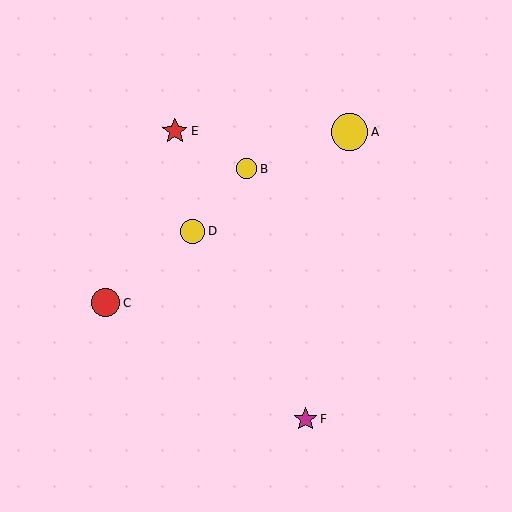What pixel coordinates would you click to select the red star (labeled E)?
Click at (175, 131) to select the red star E.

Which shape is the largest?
The yellow circle (labeled A) is the largest.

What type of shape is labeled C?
Shape C is a red circle.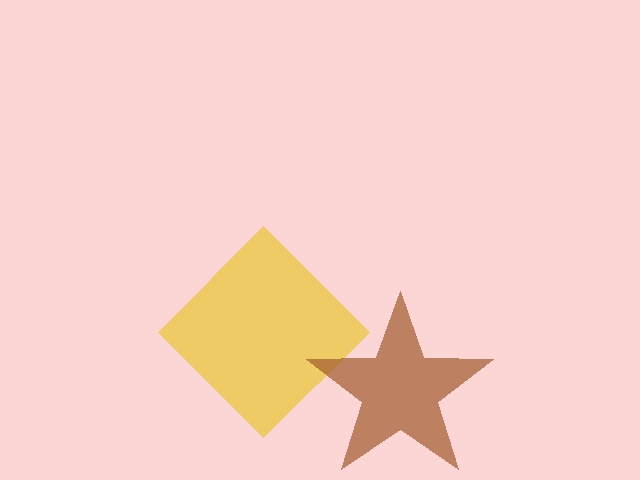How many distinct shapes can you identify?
There are 2 distinct shapes: a yellow diamond, a brown star.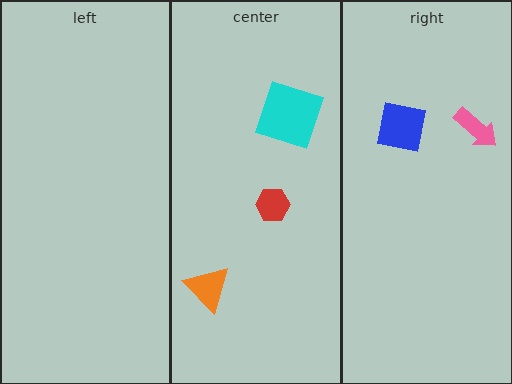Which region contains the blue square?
The right region.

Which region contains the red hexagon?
The center region.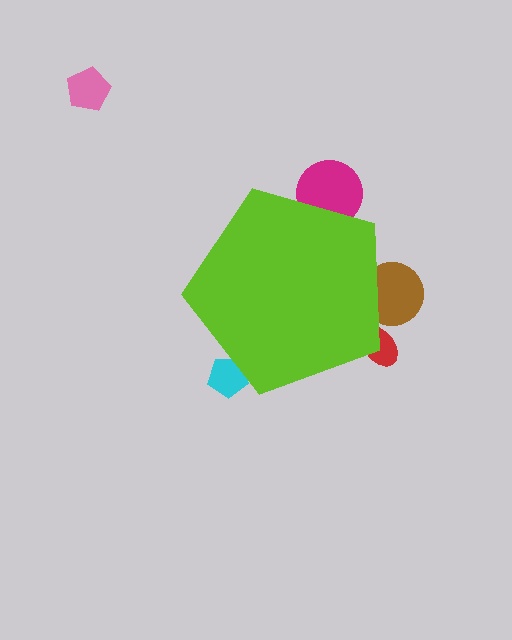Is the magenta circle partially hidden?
Yes, the magenta circle is partially hidden behind the lime pentagon.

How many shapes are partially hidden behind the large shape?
4 shapes are partially hidden.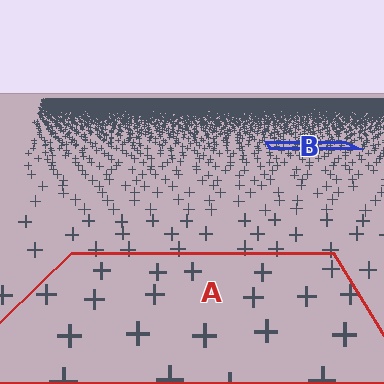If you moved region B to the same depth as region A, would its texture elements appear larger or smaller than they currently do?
They would appear larger. At a closer depth, the same texture elements are projected at a bigger on-screen size.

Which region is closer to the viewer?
Region A is closer. The texture elements there are larger and more spread out.